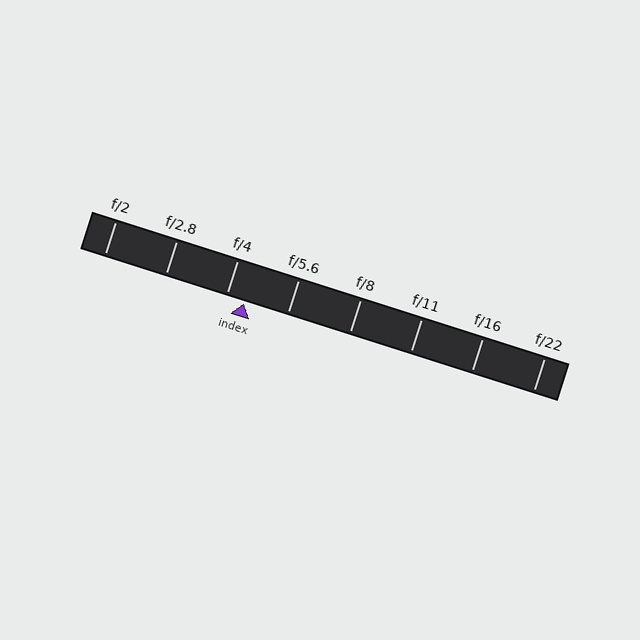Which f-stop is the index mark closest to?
The index mark is closest to f/4.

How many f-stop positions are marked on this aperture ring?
There are 8 f-stop positions marked.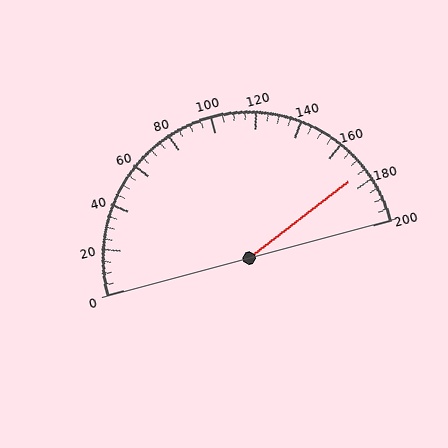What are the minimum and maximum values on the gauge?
The gauge ranges from 0 to 200.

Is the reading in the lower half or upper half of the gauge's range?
The reading is in the upper half of the range (0 to 200).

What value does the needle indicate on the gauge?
The needle indicates approximately 175.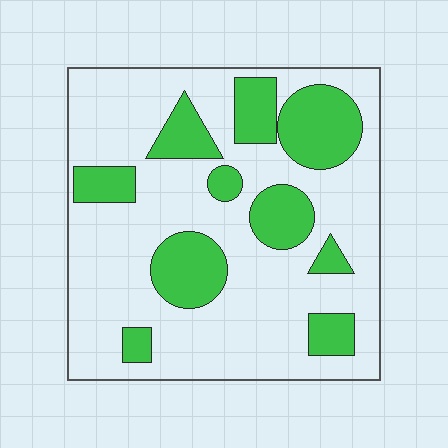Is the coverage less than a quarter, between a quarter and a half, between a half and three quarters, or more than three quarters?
Between a quarter and a half.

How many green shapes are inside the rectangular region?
10.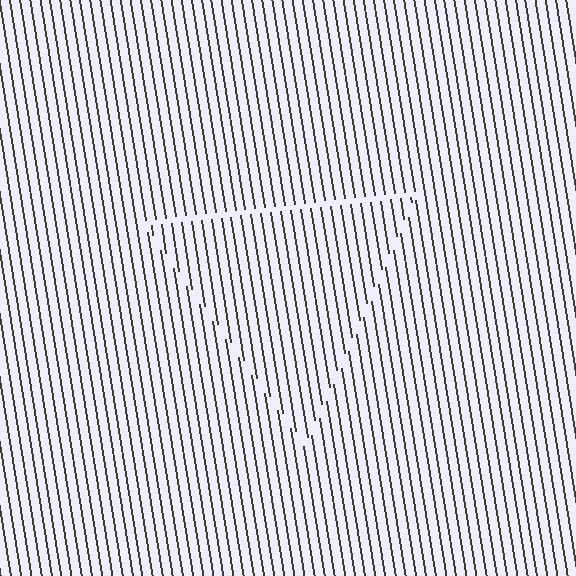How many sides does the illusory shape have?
3 sides — the line-ends trace a triangle.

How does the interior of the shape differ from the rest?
The interior of the shape contains the same grating, shifted by half a period — the contour is defined by the phase discontinuity where line-ends from the inner and outer gratings abut.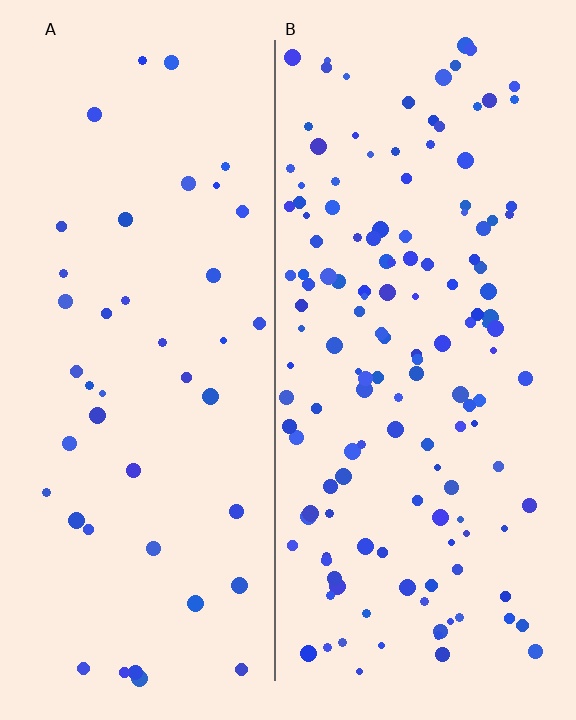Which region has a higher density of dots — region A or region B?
B (the right).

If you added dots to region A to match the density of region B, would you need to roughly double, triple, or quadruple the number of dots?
Approximately triple.